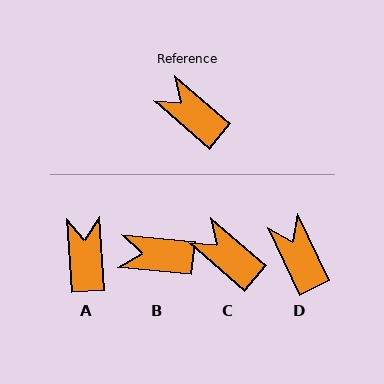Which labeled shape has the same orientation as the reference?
C.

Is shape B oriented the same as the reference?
No, it is off by about 35 degrees.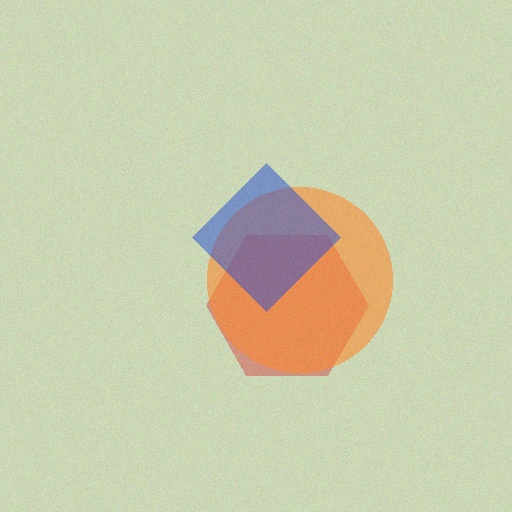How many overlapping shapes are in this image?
There are 3 overlapping shapes in the image.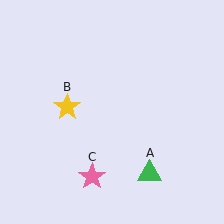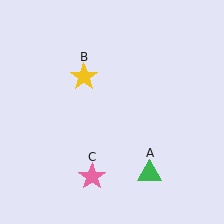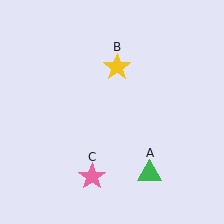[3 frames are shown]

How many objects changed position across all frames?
1 object changed position: yellow star (object B).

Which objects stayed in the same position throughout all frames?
Green triangle (object A) and pink star (object C) remained stationary.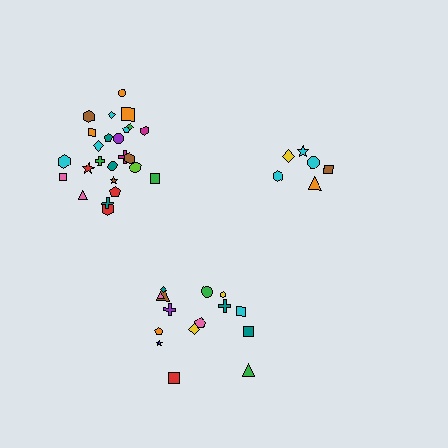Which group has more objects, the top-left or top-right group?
The top-left group.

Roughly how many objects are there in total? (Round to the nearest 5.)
Roughly 45 objects in total.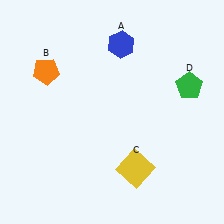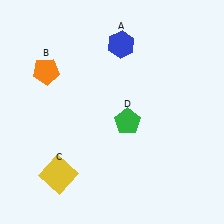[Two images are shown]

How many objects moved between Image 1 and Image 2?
2 objects moved between the two images.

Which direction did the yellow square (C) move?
The yellow square (C) moved left.